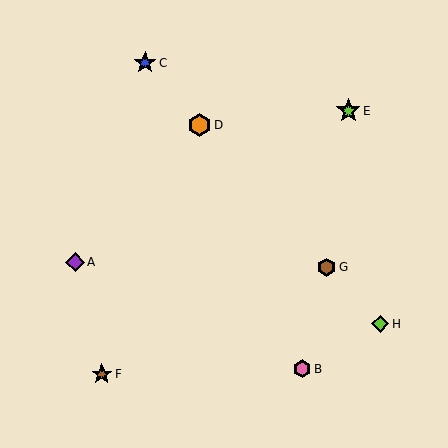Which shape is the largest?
The lime star (labeled E) is the largest.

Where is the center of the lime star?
The center of the lime star is at (348, 111).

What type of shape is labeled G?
Shape G is a brown hexagon.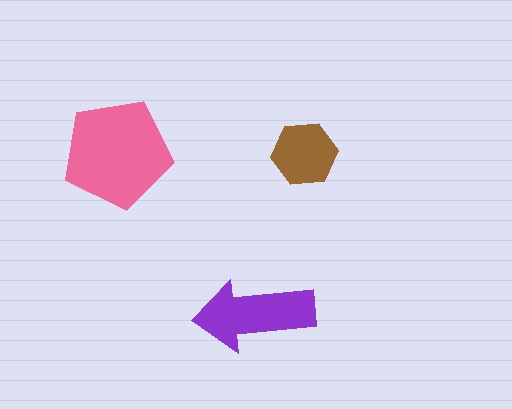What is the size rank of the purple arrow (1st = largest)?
2nd.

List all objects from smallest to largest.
The brown hexagon, the purple arrow, the pink pentagon.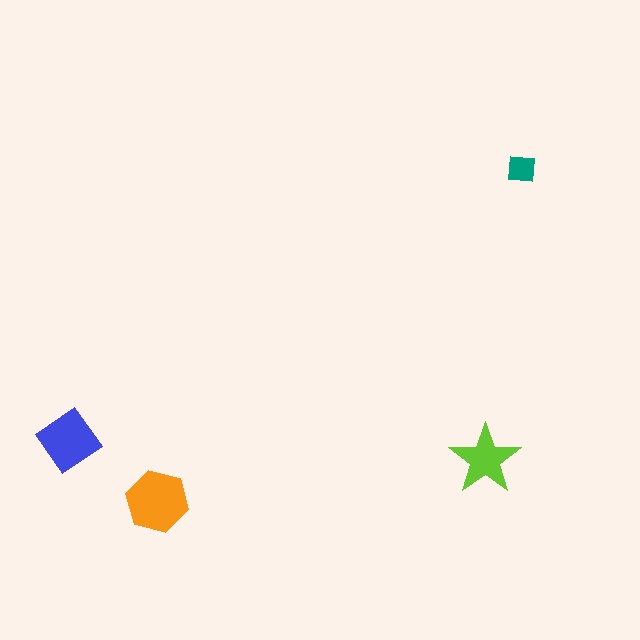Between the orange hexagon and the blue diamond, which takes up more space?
The orange hexagon.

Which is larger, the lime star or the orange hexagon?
The orange hexagon.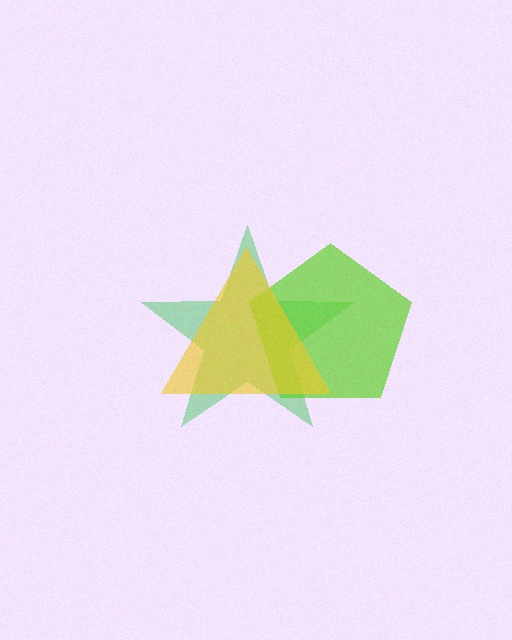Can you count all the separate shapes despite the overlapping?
Yes, there are 3 separate shapes.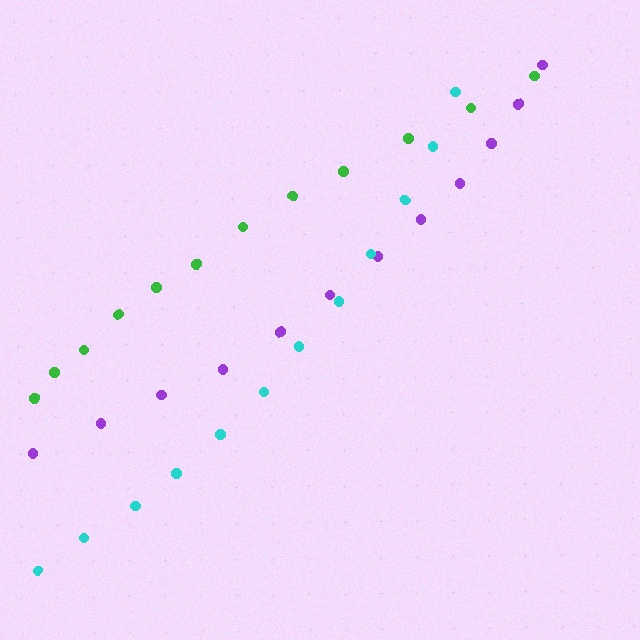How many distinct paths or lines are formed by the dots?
There are 3 distinct paths.